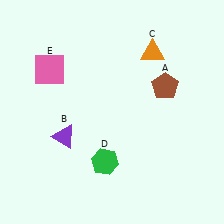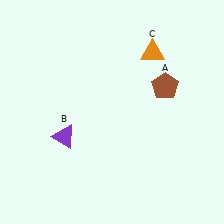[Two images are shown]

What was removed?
The pink square (E), the green hexagon (D) were removed in Image 2.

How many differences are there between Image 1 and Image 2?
There are 2 differences between the two images.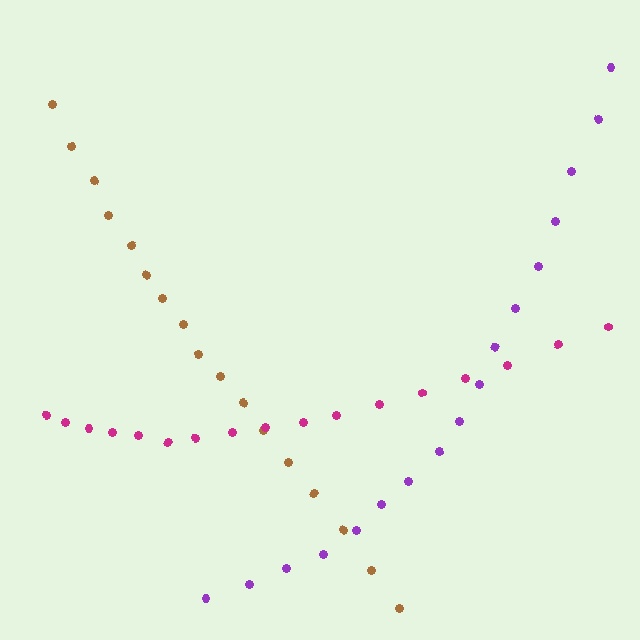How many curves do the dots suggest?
There are 3 distinct paths.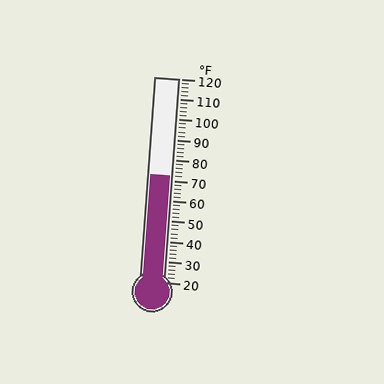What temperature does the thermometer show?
The thermometer shows approximately 72°F.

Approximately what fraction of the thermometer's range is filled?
The thermometer is filled to approximately 50% of its range.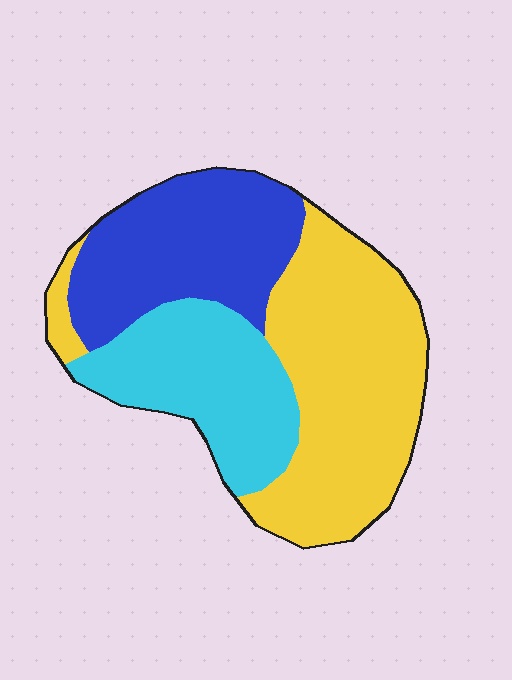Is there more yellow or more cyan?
Yellow.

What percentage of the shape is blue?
Blue takes up between a sixth and a third of the shape.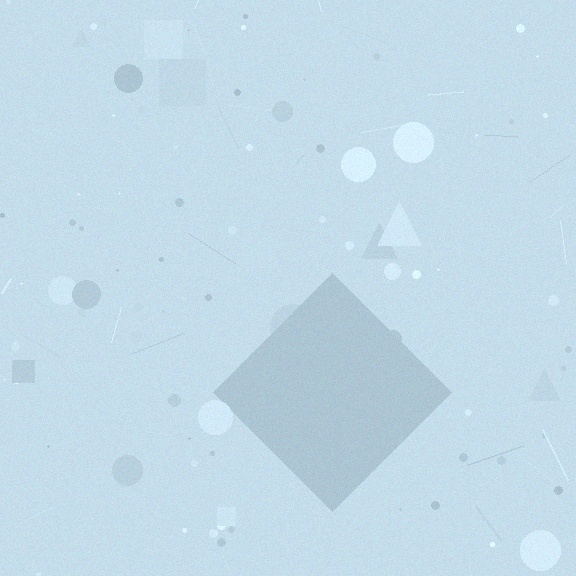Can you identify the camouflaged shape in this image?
The camouflaged shape is a diamond.